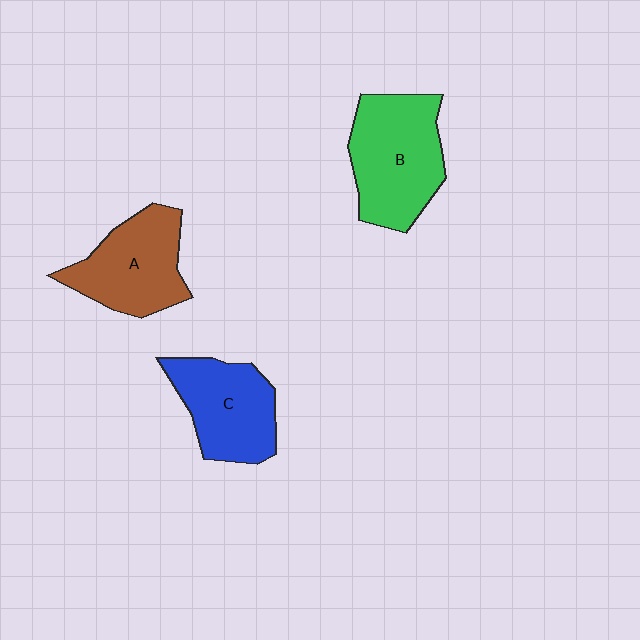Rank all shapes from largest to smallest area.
From largest to smallest: B (green), A (brown), C (blue).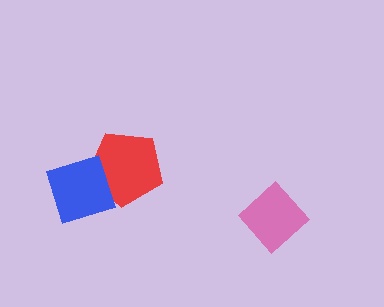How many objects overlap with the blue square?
1 object overlaps with the blue square.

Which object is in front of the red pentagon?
The blue square is in front of the red pentagon.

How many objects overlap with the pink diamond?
0 objects overlap with the pink diamond.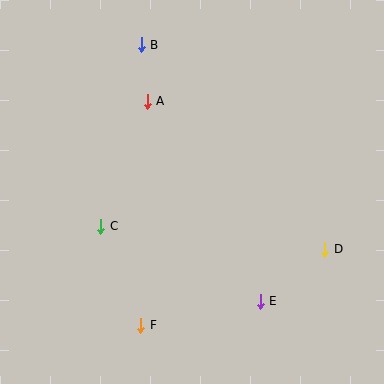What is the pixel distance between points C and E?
The distance between C and E is 176 pixels.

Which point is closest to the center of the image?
Point C at (101, 226) is closest to the center.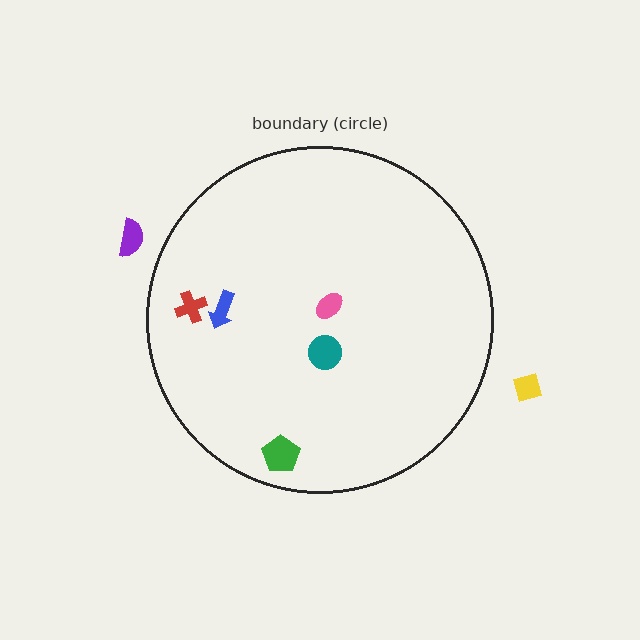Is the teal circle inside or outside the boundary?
Inside.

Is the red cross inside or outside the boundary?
Inside.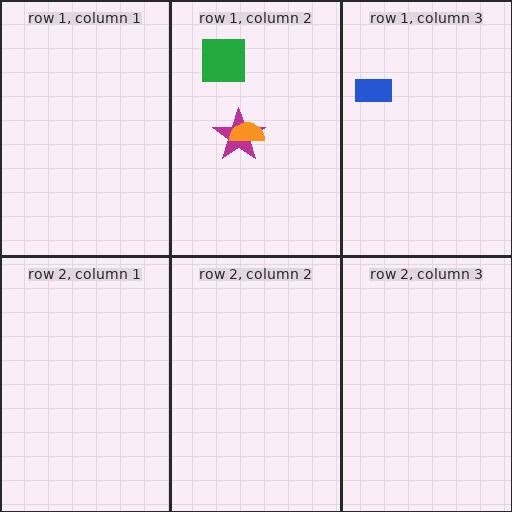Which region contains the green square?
The row 1, column 2 region.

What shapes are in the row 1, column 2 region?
The magenta star, the orange semicircle, the green square.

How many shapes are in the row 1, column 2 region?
3.